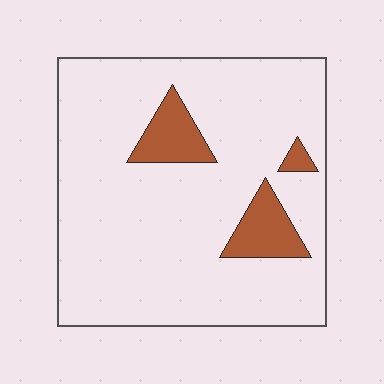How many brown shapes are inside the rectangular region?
3.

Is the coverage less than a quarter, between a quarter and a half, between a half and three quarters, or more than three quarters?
Less than a quarter.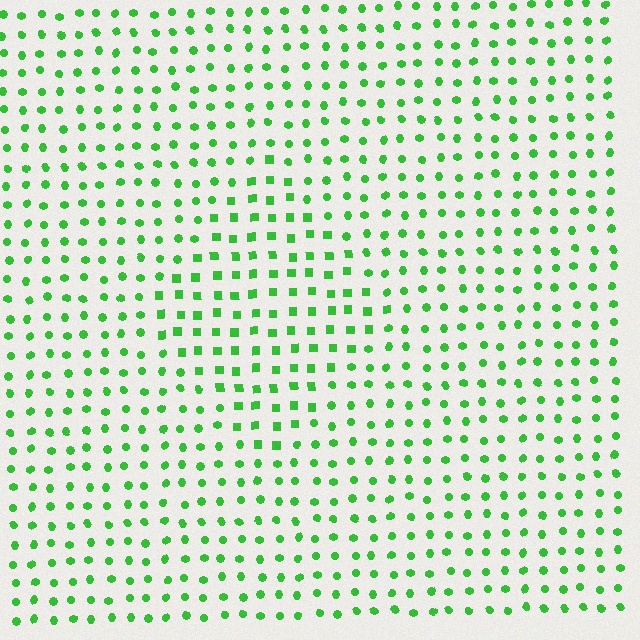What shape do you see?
I see a diamond.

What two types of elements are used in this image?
The image uses squares inside the diamond region and circles outside it.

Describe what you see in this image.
The image is filled with small green elements arranged in a uniform grid. A diamond-shaped region contains squares, while the surrounding area contains circles. The boundary is defined purely by the change in element shape.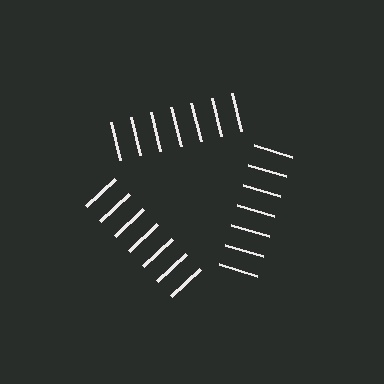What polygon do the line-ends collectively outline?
An illusory triangle — the line segments terminate on its edges but no continuous stroke is drawn.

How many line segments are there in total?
21 — 7 along each of the 3 edges.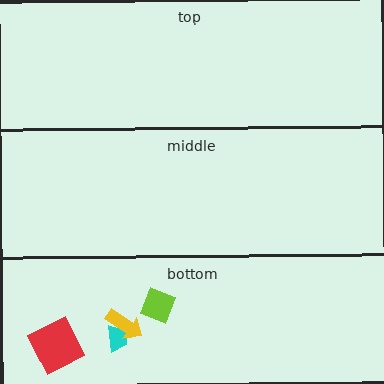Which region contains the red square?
The bottom region.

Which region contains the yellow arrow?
The bottom region.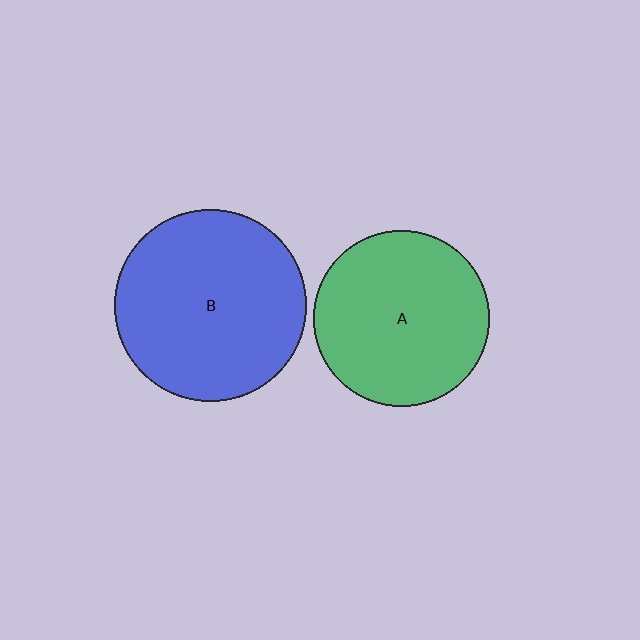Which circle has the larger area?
Circle B (blue).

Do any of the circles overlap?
No, none of the circles overlap.